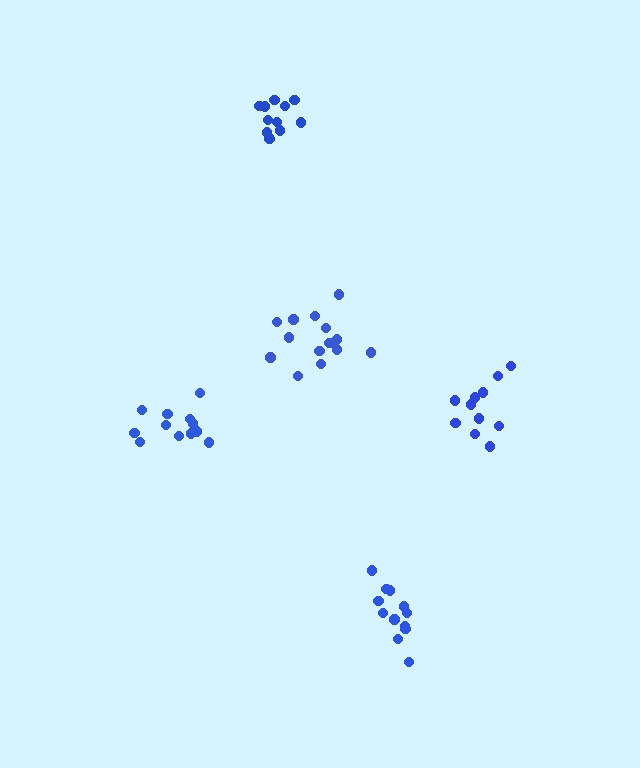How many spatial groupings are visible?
There are 5 spatial groupings.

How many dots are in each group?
Group 1: 12 dots, Group 2: 12 dots, Group 3: 14 dots, Group 4: 12 dots, Group 5: 11 dots (61 total).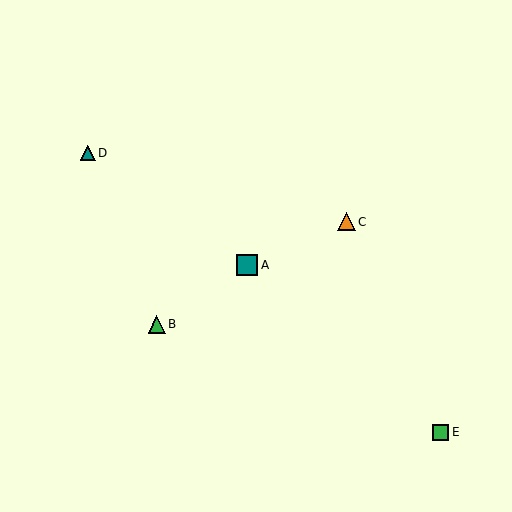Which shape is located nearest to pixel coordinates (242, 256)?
The teal square (labeled A) at (247, 265) is nearest to that location.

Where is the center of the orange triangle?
The center of the orange triangle is at (346, 222).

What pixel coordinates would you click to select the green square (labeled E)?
Click at (441, 432) to select the green square E.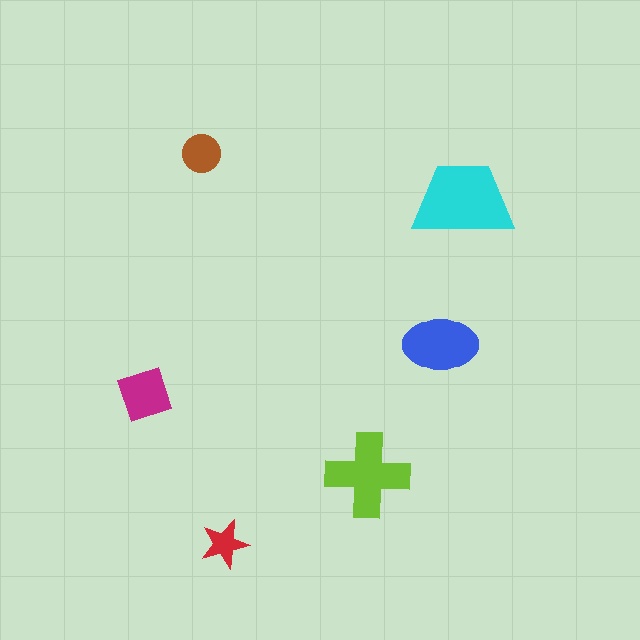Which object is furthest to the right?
The cyan trapezoid is rightmost.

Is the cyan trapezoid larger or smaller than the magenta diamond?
Larger.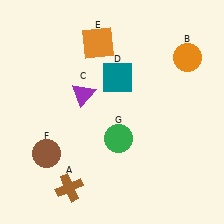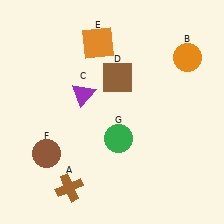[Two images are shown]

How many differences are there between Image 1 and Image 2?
There is 1 difference between the two images.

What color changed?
The square (D) changed from teal in Image 1 to brown in Image 2.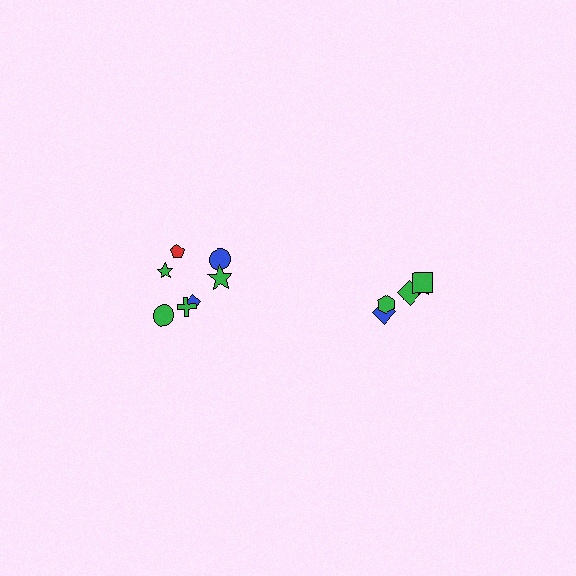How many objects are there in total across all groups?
There are 12 objects.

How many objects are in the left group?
There are 7 objects.